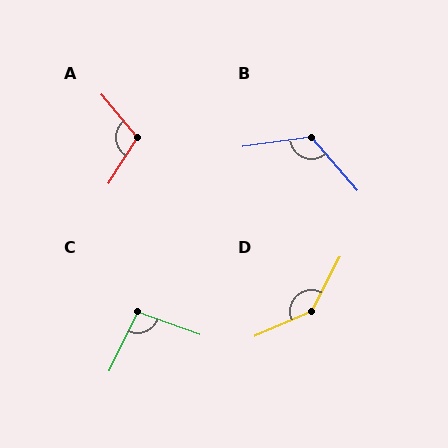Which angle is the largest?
D, at approximately 141 degrees.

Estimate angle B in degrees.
Approximately 123 degrees.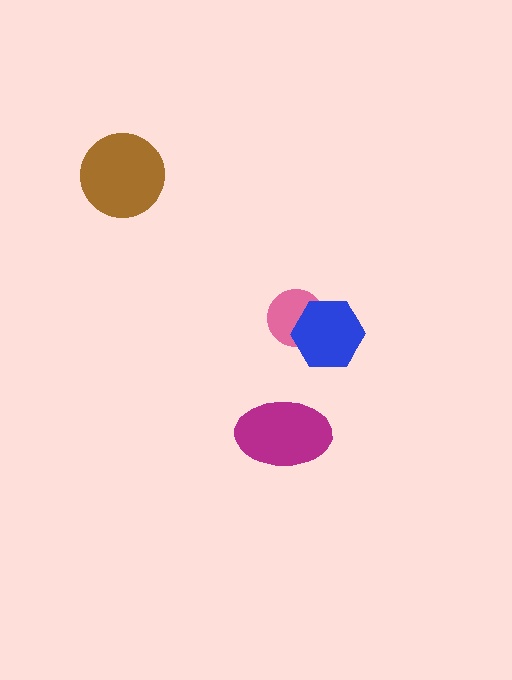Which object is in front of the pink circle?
The blue hexagon is in front of the pink circle.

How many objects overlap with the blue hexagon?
1 object overlaps with the blue hexagon.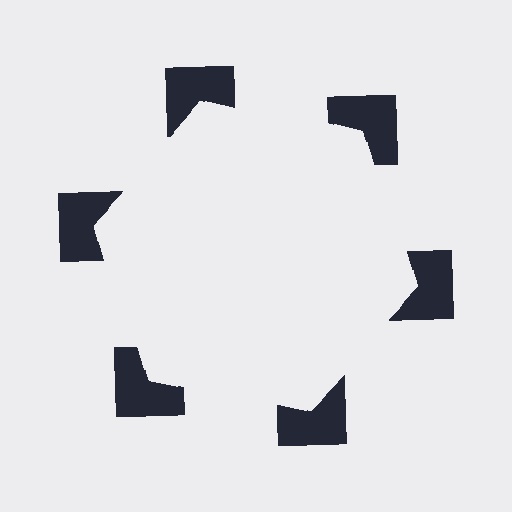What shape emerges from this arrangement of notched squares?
An illusory hexagon — its edges are inferred from the aligned wedge cuts in the notched squares, not physically drawn.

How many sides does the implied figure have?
6 sides.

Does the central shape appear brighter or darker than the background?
It typically appears slightly brighter than the background, even though no actual brightness change is drawn.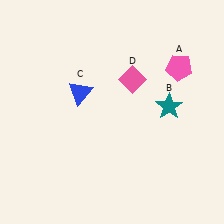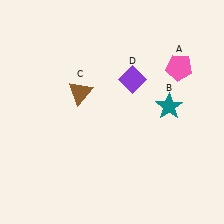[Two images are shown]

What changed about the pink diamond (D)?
In Image 1, D is pink. In Image 2, it changed to purple.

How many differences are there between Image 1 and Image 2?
There are 2 differences between the two images.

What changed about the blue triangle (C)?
In Image 1, C is blue. In Image 2, it changed to brown.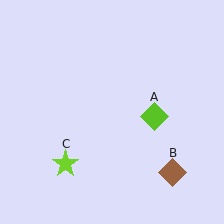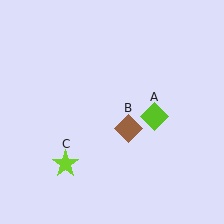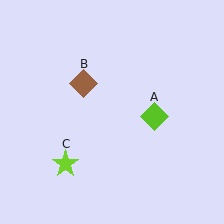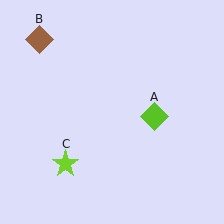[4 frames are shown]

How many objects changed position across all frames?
1 object changed position: brown diamond (object B).